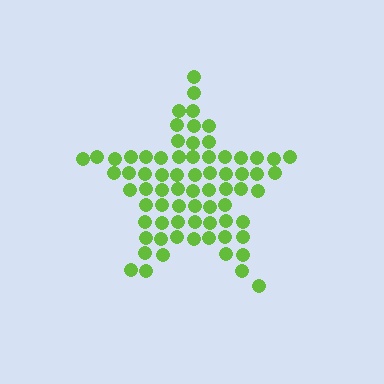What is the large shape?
The large shape is a star.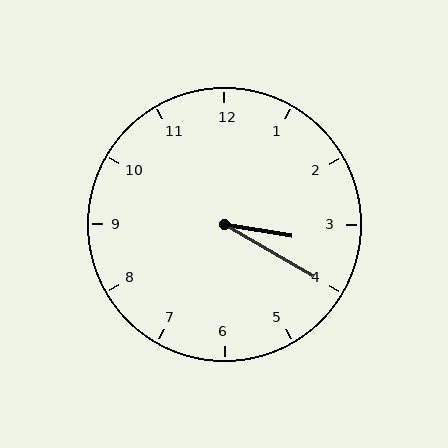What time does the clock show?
3:20.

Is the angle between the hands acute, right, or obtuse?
It is acute.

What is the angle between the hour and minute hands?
Approximately 20 degrees.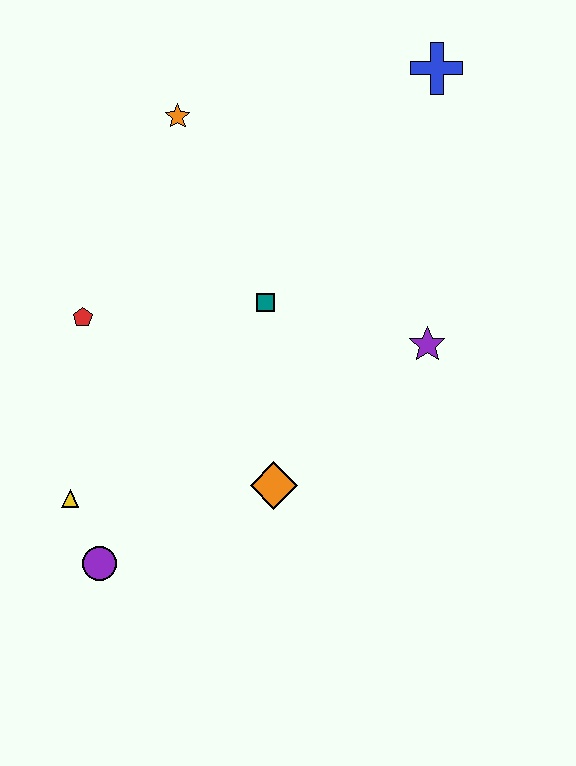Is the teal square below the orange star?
Yes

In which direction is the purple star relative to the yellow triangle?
The purple star is to the right of the yellow triangle.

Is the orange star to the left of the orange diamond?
Yes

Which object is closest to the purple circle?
The yellow triangle is closest to the purple circle.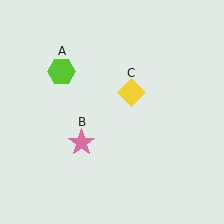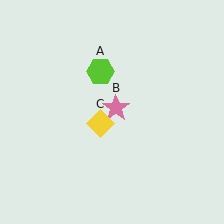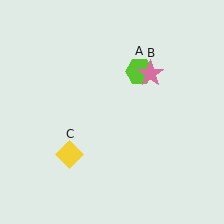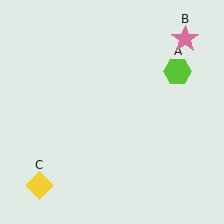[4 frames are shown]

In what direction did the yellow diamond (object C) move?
The yellow diamond (object C) moved down and to the left.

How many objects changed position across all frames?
3 objects changed position: lime hexagon (object A), pink star (object B), yellow diamond (object C).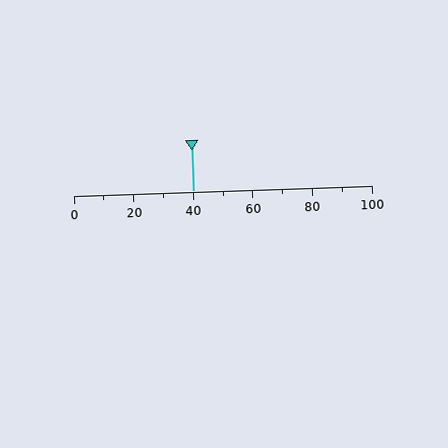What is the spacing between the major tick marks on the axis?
The major ticks are spaced 20 apart.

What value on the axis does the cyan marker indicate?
The marker indicates approximately 40.